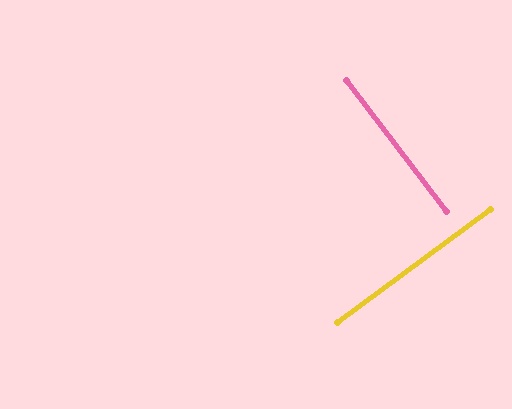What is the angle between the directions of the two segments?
Approximately 89 degrees.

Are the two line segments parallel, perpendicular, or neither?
Perpendicular — they meet at approximately 89°.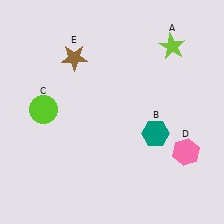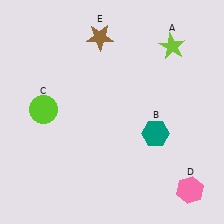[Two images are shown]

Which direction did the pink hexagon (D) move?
The pink hexagon (D) moved down.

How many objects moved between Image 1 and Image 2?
2 objects moved between the two images.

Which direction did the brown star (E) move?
The brown star (E) moved right.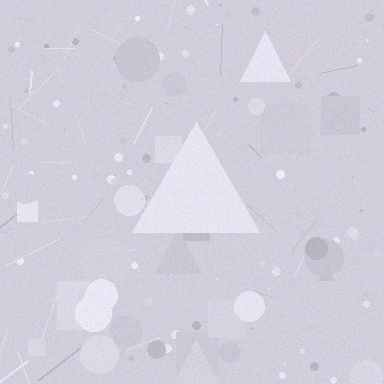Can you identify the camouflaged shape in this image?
The camouflaged shape is a triangle.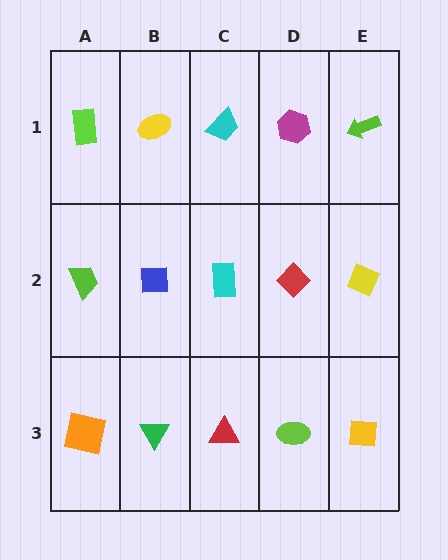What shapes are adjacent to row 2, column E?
A lime arrow (row 1, column E), a yellow square (row 3, column E), a red diamond (row 2, column D).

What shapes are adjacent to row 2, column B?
A yellow ellipse (row 1, column B), a green triangle (row 3, column B), a lime trapezoid (row 2, column A), a cyan rectangle (row 2, column C).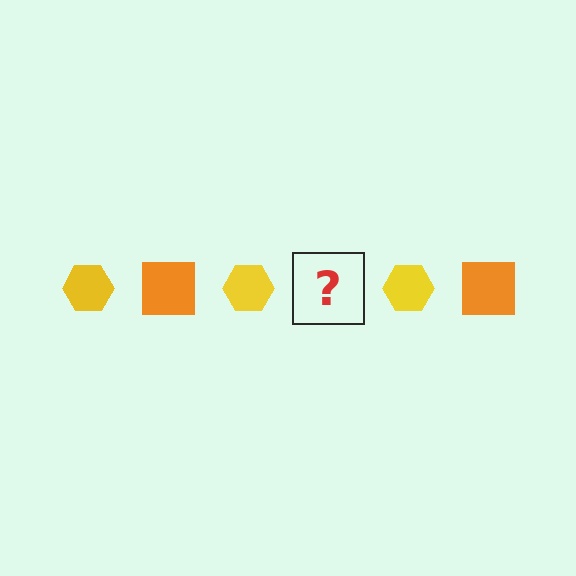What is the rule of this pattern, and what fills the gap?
The rule is that the pattern alternates between yellow hexagon and orange square. The gap should be filled with an orange square.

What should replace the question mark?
The question mark should be replaced with an orange square.